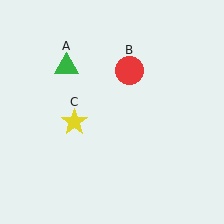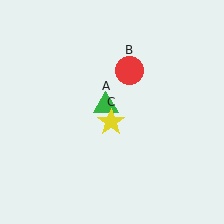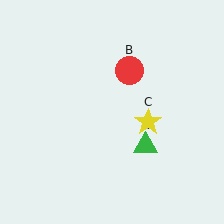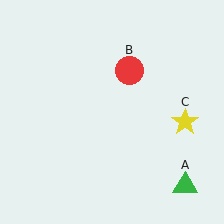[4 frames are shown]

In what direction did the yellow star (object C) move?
The yellow star (object C) moved right.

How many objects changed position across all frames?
2 objects changed position: green triangle (object A), yellow star (object C).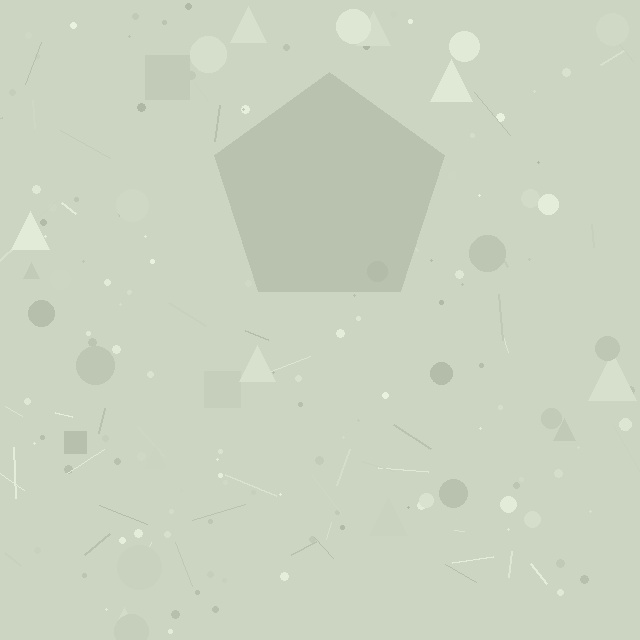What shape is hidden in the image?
A pentagon is hidden in the image.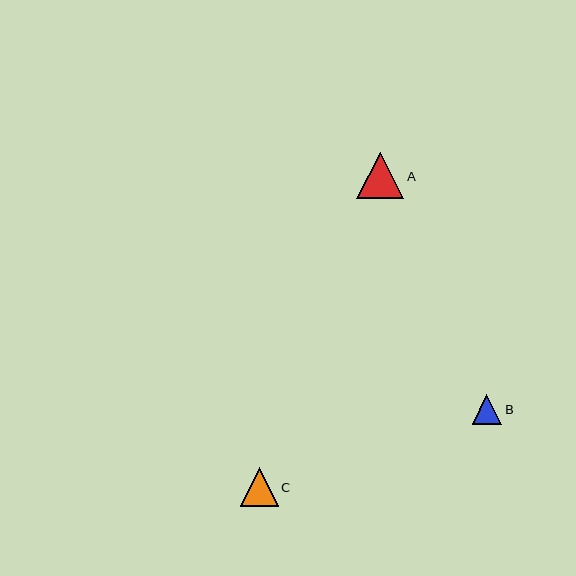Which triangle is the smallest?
Triangle B is the smallest with a size of approximately 29 pixels.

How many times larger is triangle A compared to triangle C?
Triangle A is approximately 1.2 times the size of triangle C.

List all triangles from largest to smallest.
From largest to smallest: A, C, B.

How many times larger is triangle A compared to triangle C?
Triangle A is approximately 1.2 times the size of triangle C.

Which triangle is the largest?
Triangle A is the largest with a size of approximately 47 pixels.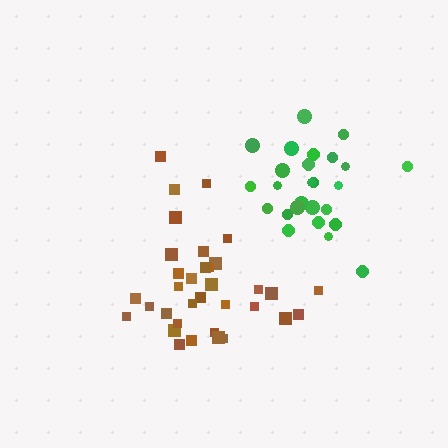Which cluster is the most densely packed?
Green.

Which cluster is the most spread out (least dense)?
Brown.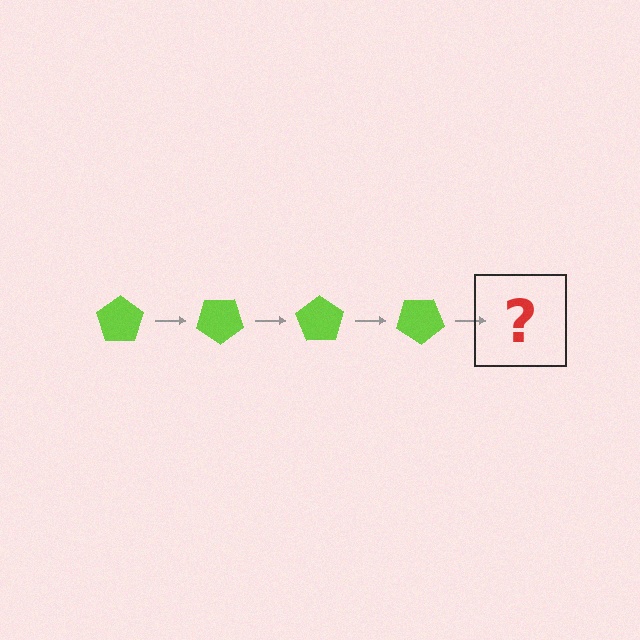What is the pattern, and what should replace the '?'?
The pattern is that the pentagon rotates 35 degrees each step. The '?' should be a lime pentagon rotated 140 degrees.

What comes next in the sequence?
The next element should be a lime pentagon rotated 140 degrees.